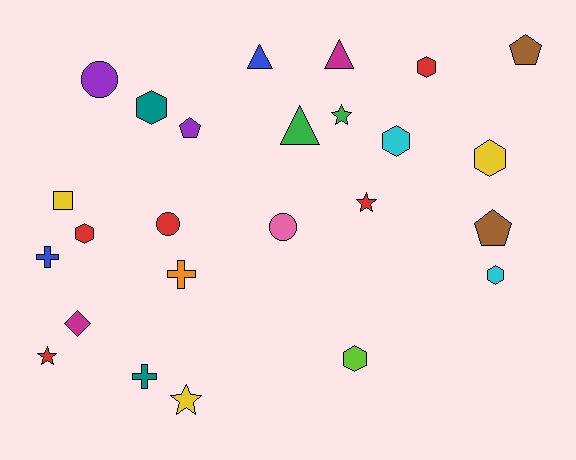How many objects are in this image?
There are 25 objects.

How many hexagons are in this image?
There are 7 hexagons.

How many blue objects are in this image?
There are 2 blue objects.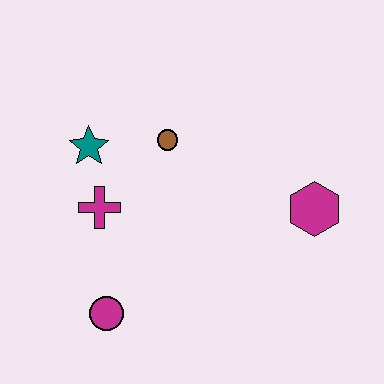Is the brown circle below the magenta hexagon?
No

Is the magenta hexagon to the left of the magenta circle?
No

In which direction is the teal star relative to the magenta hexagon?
The teal star is to the left of the magenta hexagon.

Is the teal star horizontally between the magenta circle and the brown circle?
No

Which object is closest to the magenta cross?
The teal star is closest to the magenta cross.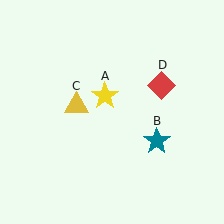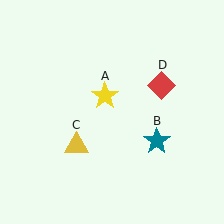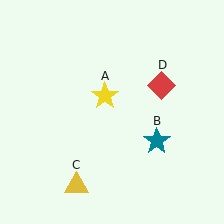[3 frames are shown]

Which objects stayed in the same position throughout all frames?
Yellow star (object A) and teal star (object B) and red diamond (object D) remained stationary.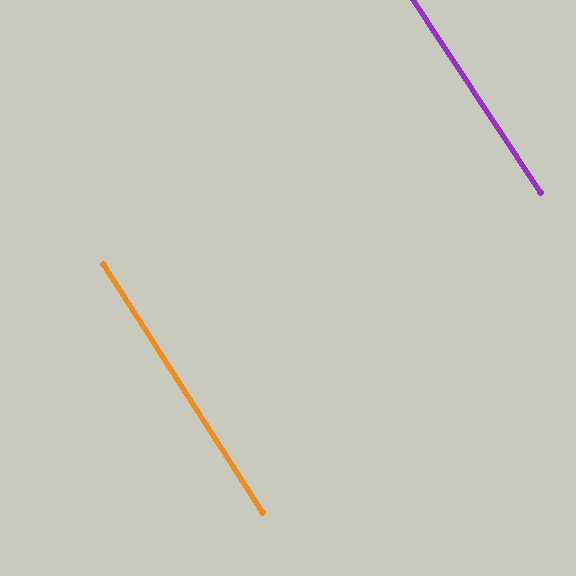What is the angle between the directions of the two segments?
Approximately 1 degree.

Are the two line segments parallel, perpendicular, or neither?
Parallel — their directions differ by only 0.7°.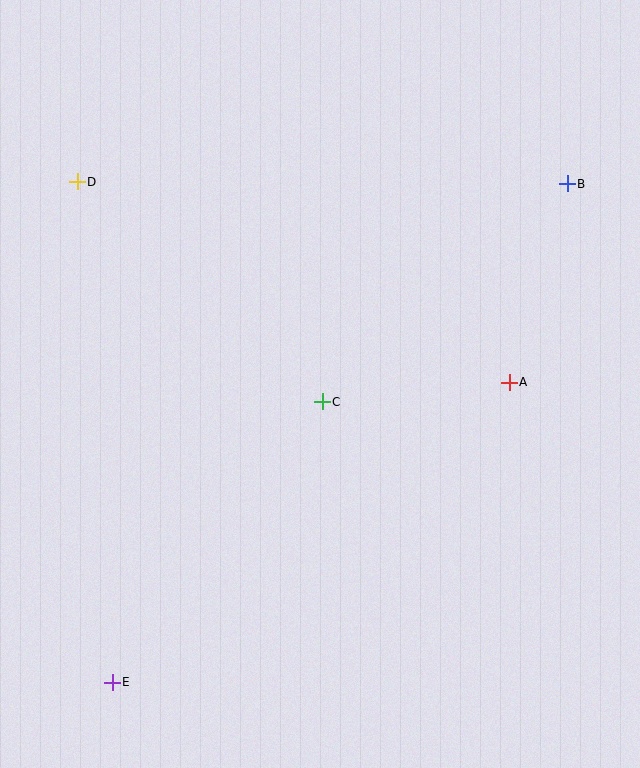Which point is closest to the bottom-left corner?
Point E is closest to the bottom-left corner.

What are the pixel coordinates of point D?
Point D is at (77, 182).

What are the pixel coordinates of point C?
Point C is at (322, 402).